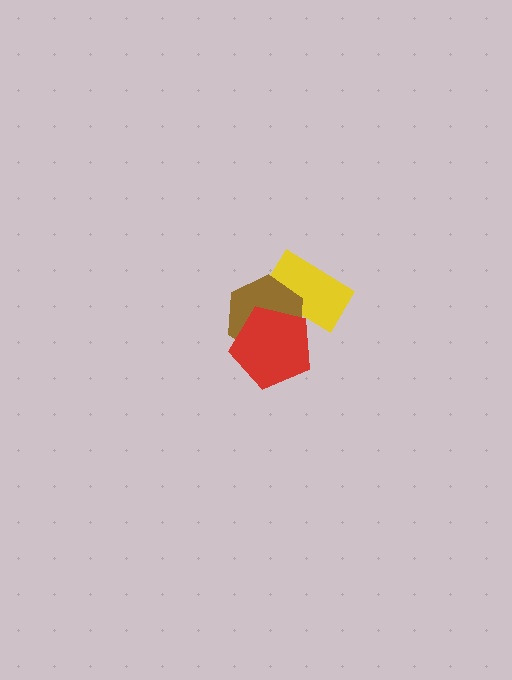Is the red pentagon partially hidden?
No, no other shape covers it.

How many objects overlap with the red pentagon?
2 objects overlap with the red pentagon.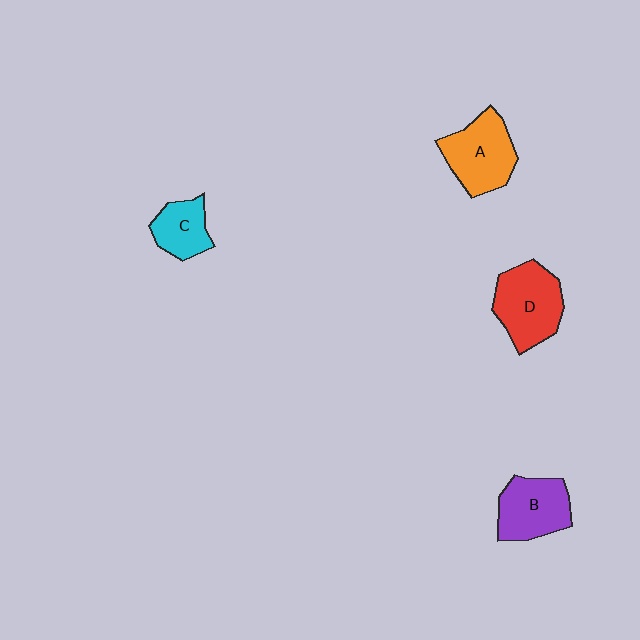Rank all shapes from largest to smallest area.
From largest to smallest: D (red), A (orange), B (purple), C (cyan).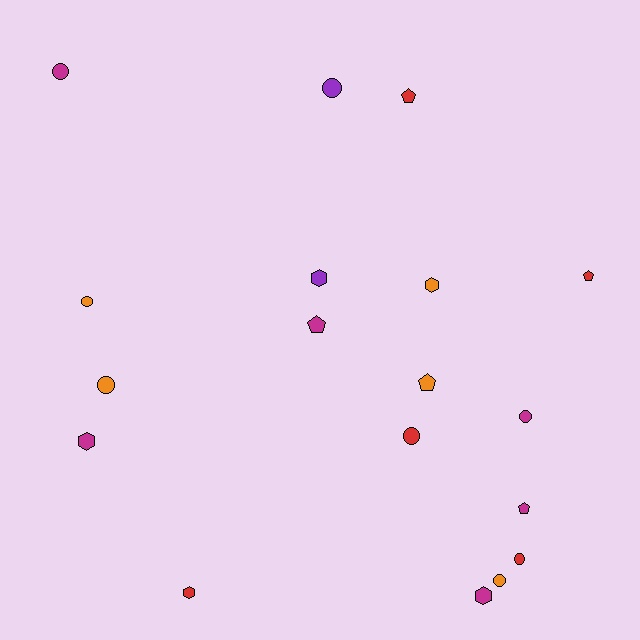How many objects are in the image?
There are 18 objects.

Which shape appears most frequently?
Circle, with 8 objects.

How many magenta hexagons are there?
There are 2 magenta hexagons.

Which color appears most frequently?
Magenta, with 6 objects.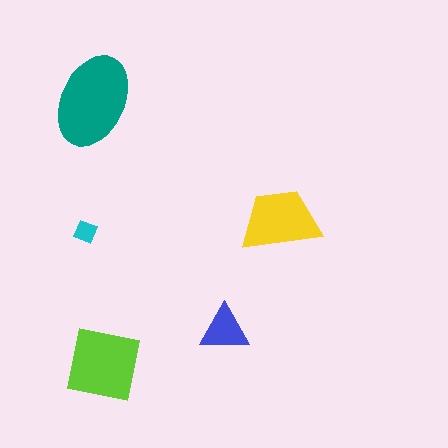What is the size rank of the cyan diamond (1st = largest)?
5th.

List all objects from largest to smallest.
The teal ellipse, the lime square, the yellow trapezoid, the blue triangle, the cyan diamond.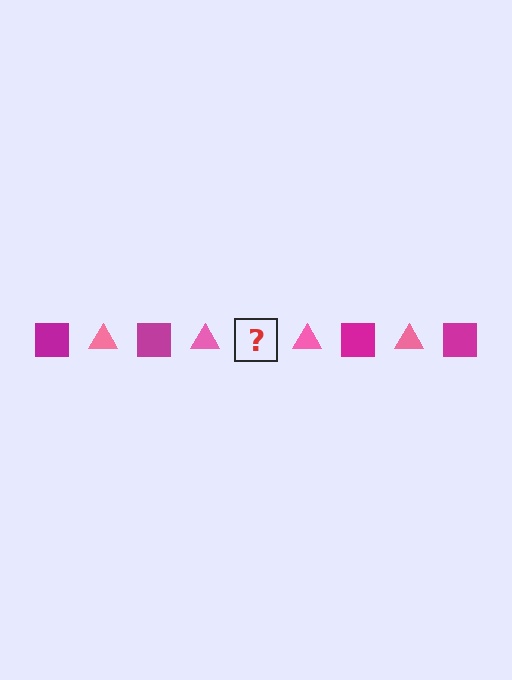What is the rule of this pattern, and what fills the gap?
The rule is that the pattern alternates between magenta square and pink triangle. The gap should be filled with a magenta square.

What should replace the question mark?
The question mark should be replaced with a magenta square.